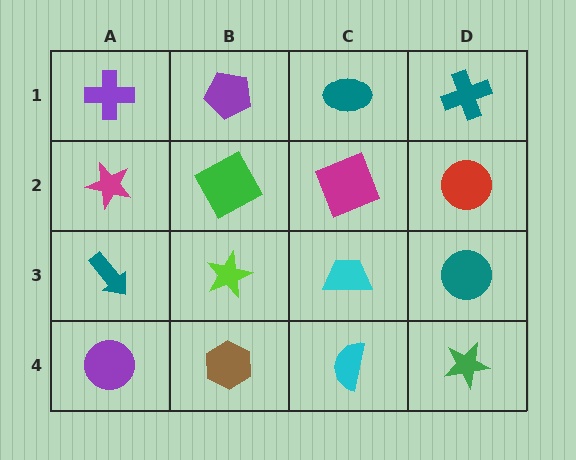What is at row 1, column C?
A teal ellipse.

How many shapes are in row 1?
4 shapes.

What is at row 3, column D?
A teal circle.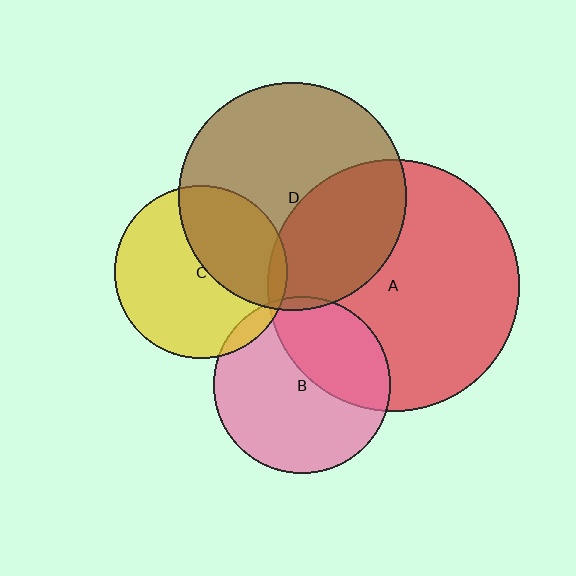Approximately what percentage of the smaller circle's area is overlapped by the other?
Approximately 35%.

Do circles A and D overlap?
Yes.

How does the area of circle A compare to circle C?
Approximately 2.1 times.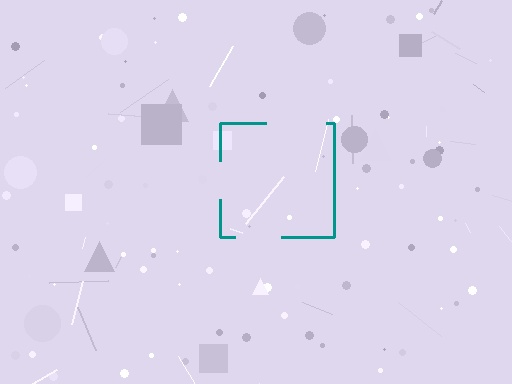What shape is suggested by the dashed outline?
The dashed outline suggests a square.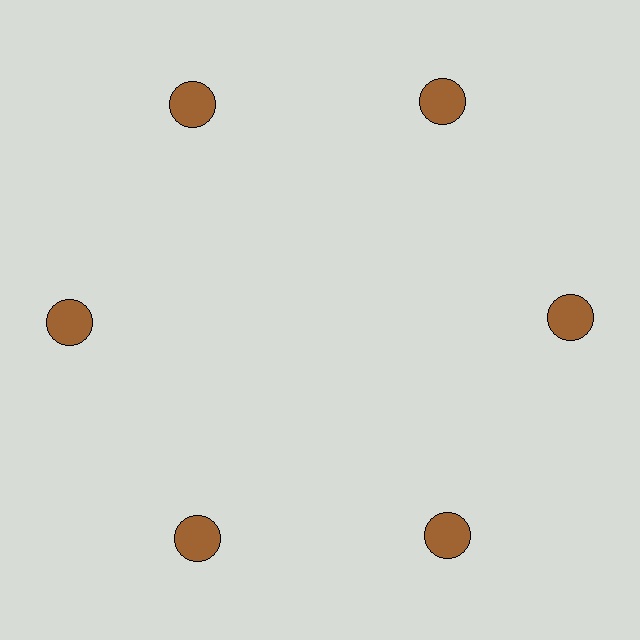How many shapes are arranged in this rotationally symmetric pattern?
There are 6 shapes, arranged in 6 groups of 1.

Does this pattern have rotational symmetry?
Yes, this pattern has 6-fold rotational symmetry. It looks the same after rotating 60 degrees around the center.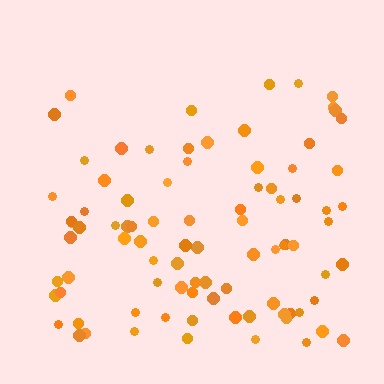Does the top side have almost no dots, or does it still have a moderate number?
Still a moderate number, just noticeably fewer than the bottom.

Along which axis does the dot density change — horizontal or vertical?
Vertical.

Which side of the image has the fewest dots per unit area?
The top.